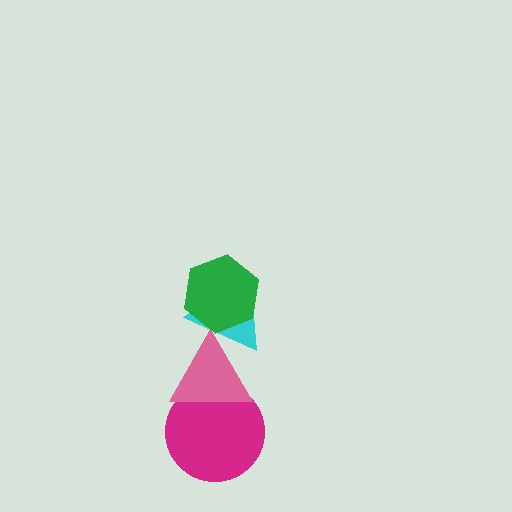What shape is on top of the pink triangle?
The cyan triangle is on top of the pink triangle.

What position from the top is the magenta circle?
The magenta circle is 4th from the top.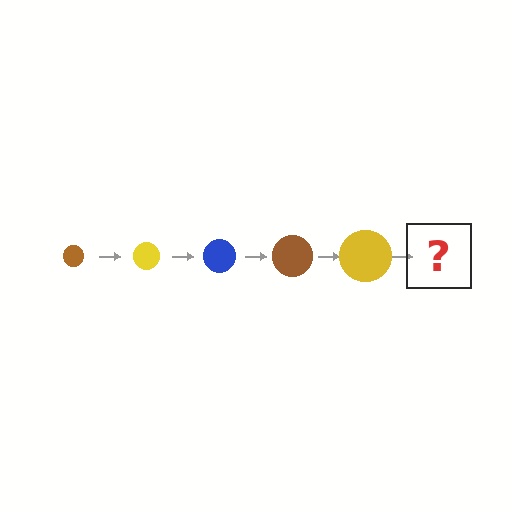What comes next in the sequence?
The next element should be a blue circle, larger than the previous one.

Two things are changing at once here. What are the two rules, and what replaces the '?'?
The two rules are that the circle grows larger each step and the color cycles through brown, yellow, and blue. The '?' should be a blue circle, larger than the previous one.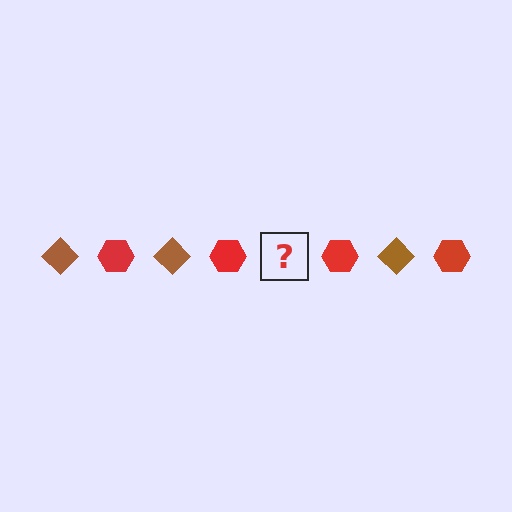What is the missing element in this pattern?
The missing element is a brown diamond.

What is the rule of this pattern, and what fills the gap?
The rule is that the pattern alternates between brown diamond and red hexagon. The gap should be filled with a brown diamond.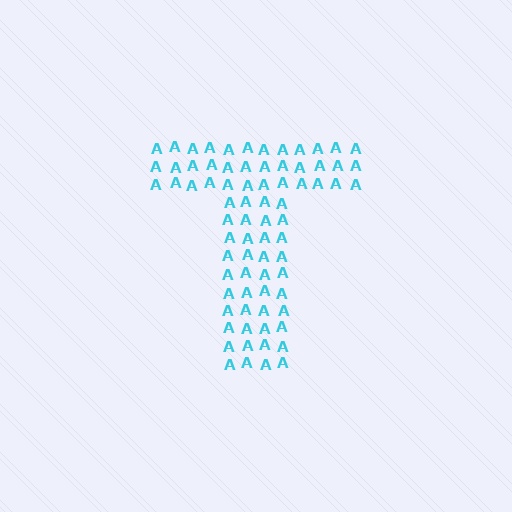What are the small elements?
The small elements are letter A's.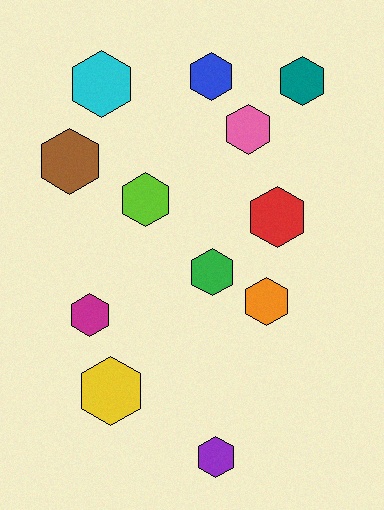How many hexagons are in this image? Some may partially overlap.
There are 12 hexagons.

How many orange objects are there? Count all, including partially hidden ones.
There is 1 orange object.